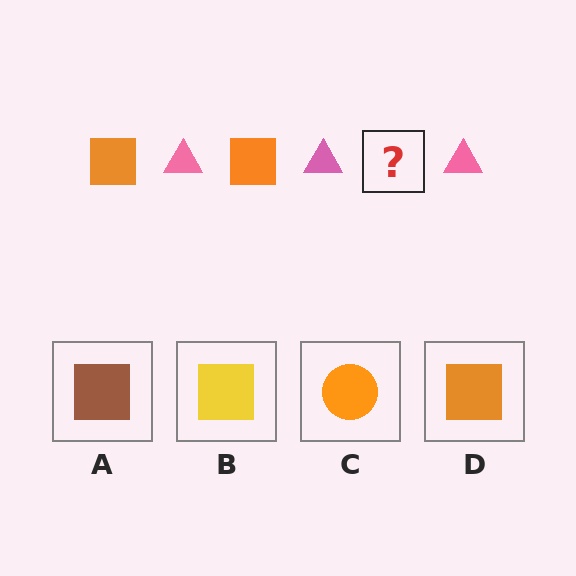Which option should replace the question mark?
Option D.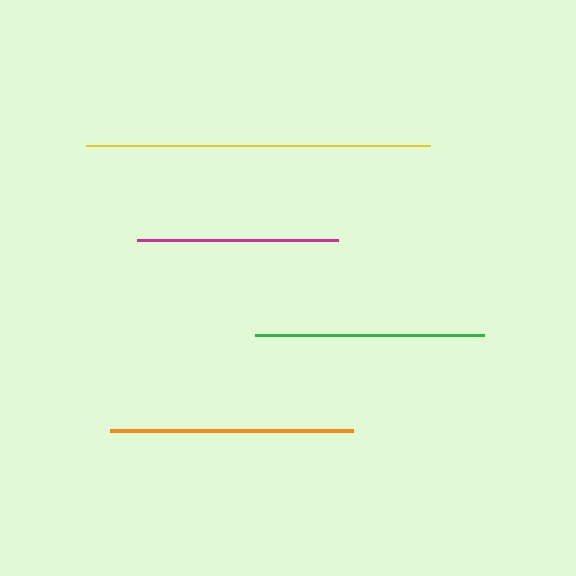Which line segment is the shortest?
The magenta line is the shortest at approximately 202 pixels.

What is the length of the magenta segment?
The magenta segment is approximately 202 pixels long.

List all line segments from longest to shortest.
From longest to shortest: yellow, orange, green, magenta.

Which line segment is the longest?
The yellow line is the longest at approximately 344 pixels.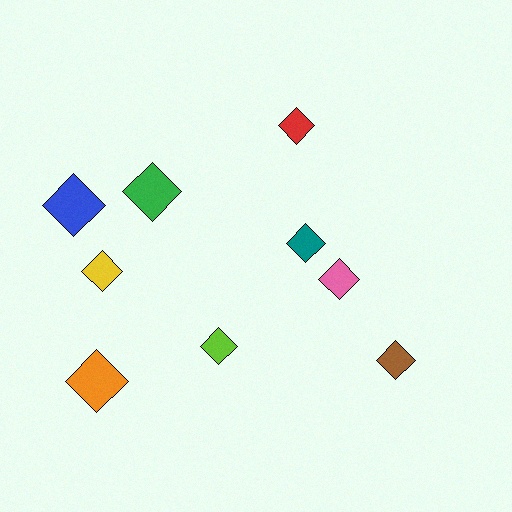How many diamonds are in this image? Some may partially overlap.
There are 9 diamonds.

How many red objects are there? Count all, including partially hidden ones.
There is 1 red object.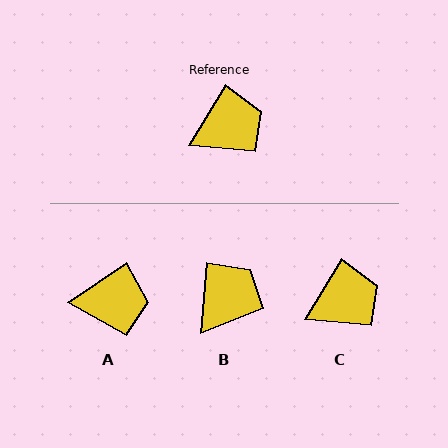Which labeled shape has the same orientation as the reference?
C.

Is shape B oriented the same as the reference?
No, it is off by about 27 degrees.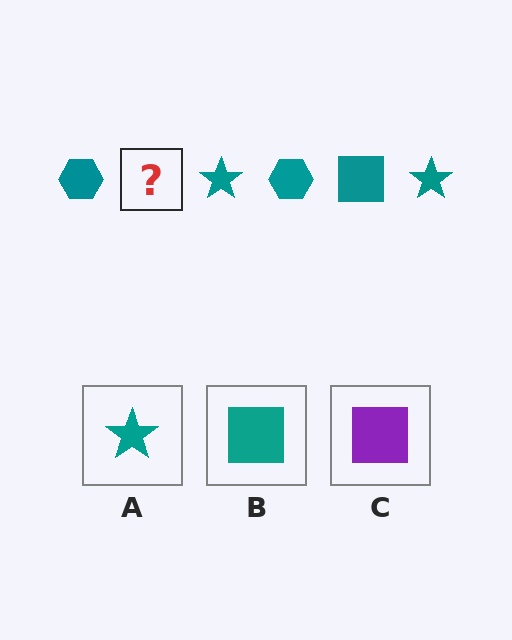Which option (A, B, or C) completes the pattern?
B.